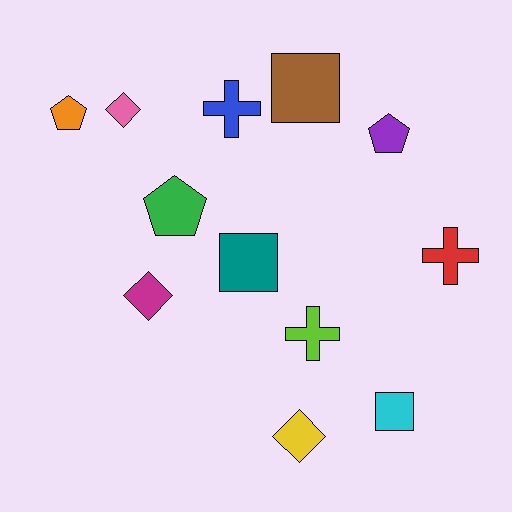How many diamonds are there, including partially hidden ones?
There are 3 diamonds.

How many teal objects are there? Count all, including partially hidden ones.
There is 1 teal object.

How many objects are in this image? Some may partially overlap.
There are 12 objects.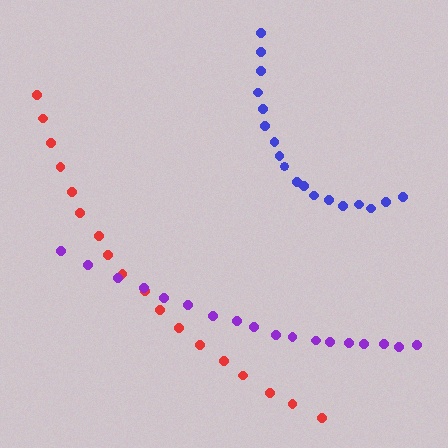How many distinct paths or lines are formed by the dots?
There are 3 distinct paths.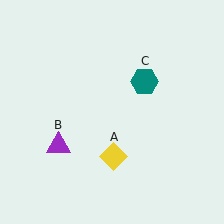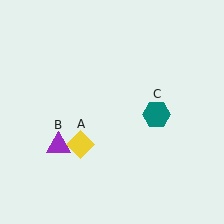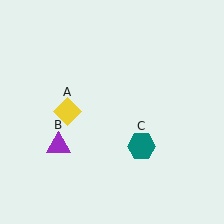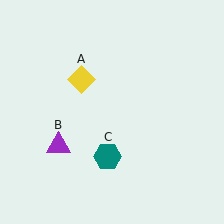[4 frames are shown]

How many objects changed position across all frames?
2 objects changed position: yellow diamond (object A), teal hexagon (object C).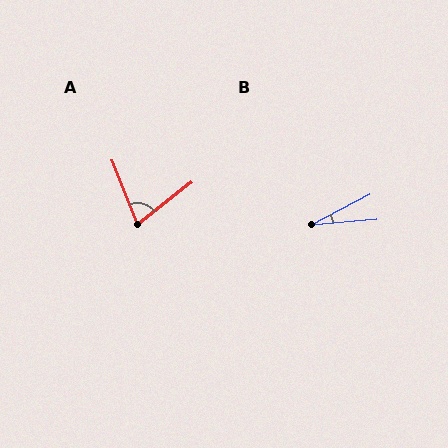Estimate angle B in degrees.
Approximately 22 degrees.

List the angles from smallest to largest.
B (22°), A (74°).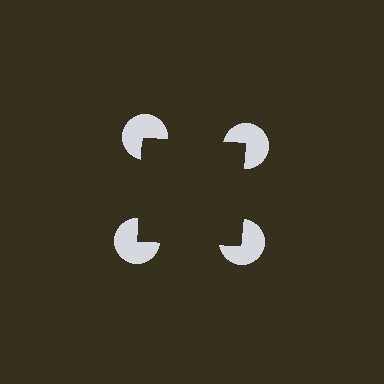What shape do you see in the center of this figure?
An illusory square — its edges are inferred from the aligned wedge cuts in the pac-man discs, not physically drawn.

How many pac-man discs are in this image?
There are 4 — one at each vertex of the illusory square.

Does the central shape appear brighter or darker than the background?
It typically appears slightly darker than the background, even though no actual brightness change is drawn.